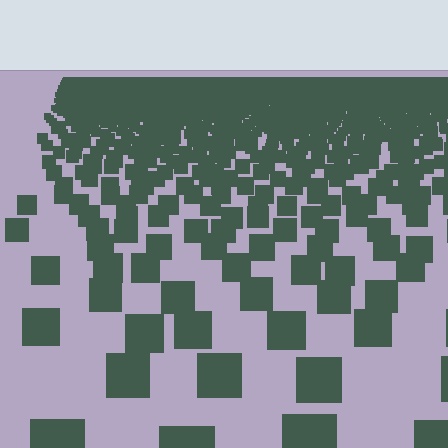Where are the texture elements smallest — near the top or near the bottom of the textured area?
Near the top.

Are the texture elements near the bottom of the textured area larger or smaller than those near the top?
Larger. Near the bottom, elements are closer to the viewer and appear at a bigger on-screen size.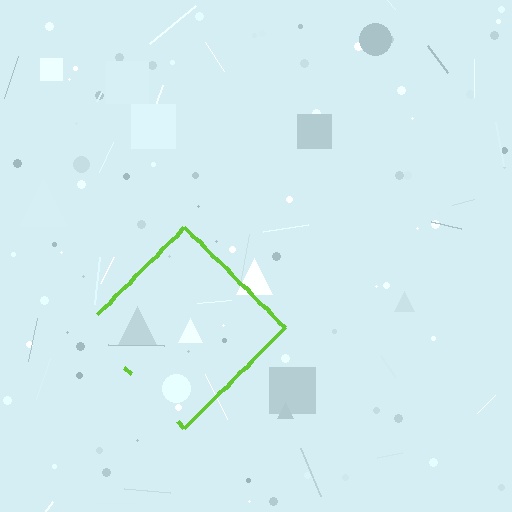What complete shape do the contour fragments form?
The contour fragments form a diamond.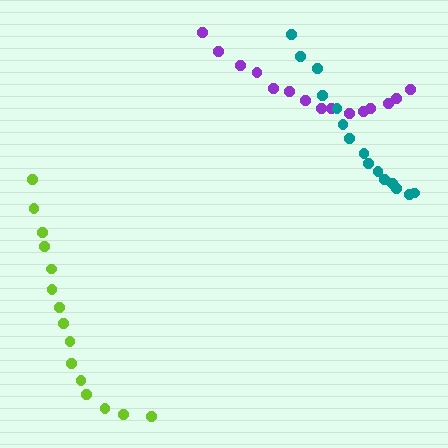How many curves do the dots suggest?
There are 3 distinct paths.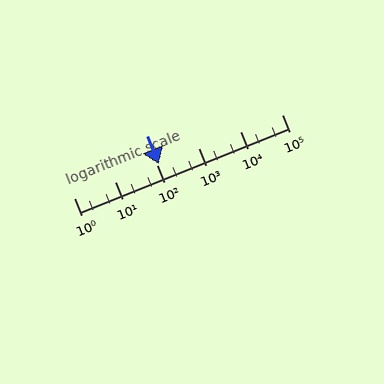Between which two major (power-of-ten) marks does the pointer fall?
The pointer is between 100 and 1000.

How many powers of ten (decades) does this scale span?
The scale spans 5 decades, from 1 to 100000.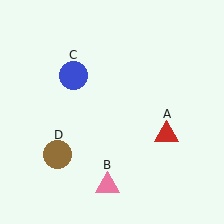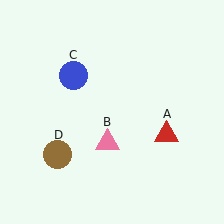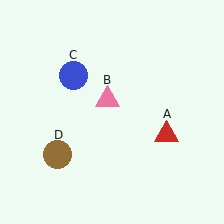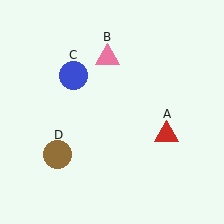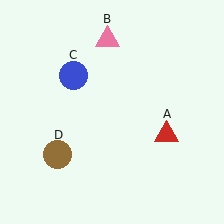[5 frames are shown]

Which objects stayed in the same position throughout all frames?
Red triangle (object A) and blue circle (object C) and brown circle (object D) remained stationary.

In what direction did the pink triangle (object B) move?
The pink triangle (object B) moved up.